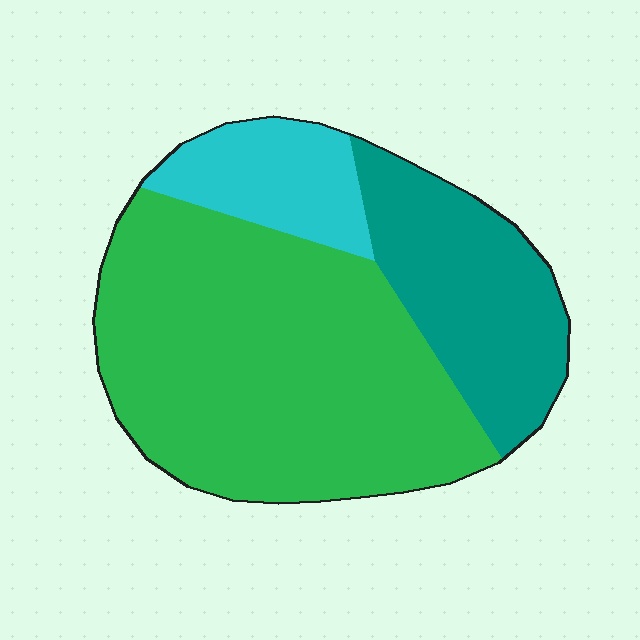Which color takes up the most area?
Green, at roughly 60%.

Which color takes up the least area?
Cyan, at roughly 15%.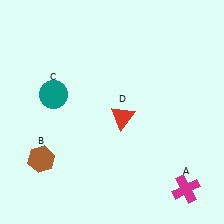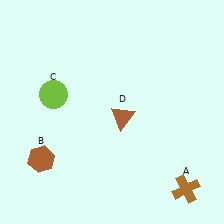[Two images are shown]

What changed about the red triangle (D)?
In Image 1, D is red. In Image 2, it changed to brown.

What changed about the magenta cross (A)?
In Image 1, A is magenta. In Image 2, it changed to brown.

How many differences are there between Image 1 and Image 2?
There are 3 differences between the two images.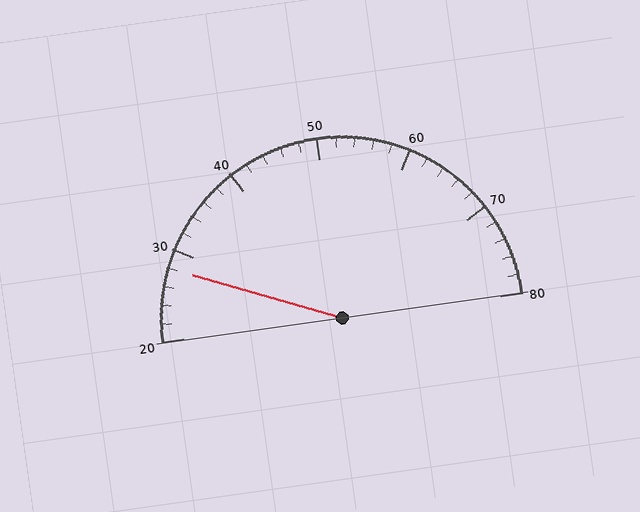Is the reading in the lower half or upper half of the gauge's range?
The reading is in the lower half of the range (20 to 80).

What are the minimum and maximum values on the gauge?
The gauge ranges from 20 to 80.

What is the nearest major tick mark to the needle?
The nearest major tick mark is 30.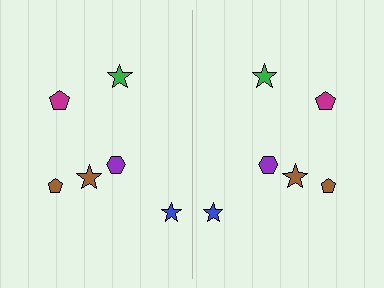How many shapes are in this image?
There are 12 shapes in this image.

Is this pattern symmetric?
Yes, this pattern has bilateral (reflection) symmetry.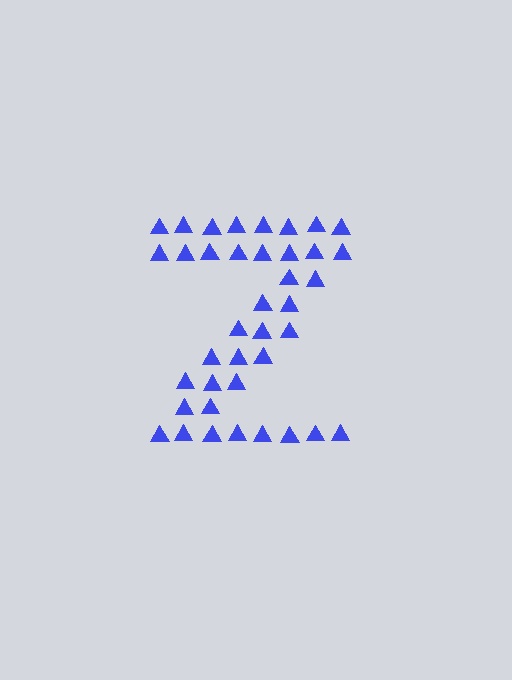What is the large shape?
The large shape is the letter Z.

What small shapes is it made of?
It is made of small triangles.